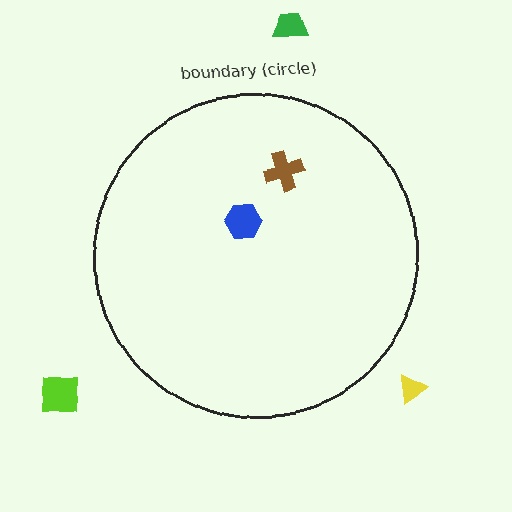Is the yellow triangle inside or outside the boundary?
Outside.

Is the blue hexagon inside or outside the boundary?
Inside.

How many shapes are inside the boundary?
2 inside, 3 outside.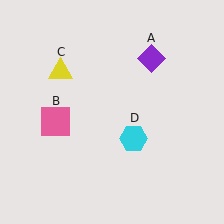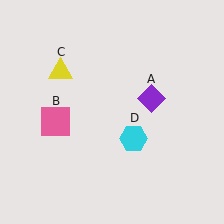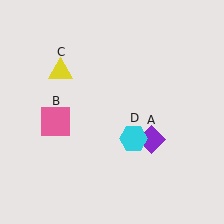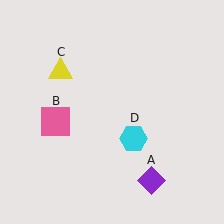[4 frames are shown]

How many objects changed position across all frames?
1 object changed position: purple diamond (object A).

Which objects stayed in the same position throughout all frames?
Pink square (object B) and yellow triangle (object C) and cyan hexagon (object D) remained stationary.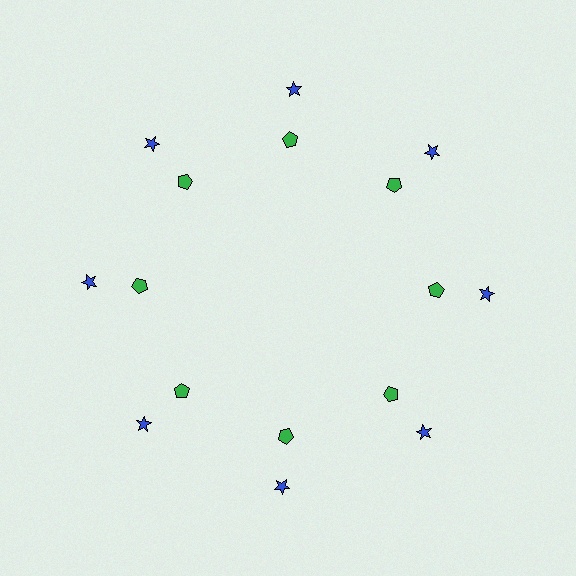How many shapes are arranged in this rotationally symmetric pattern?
There are 16 shapes, arranged in 8 groups of 2.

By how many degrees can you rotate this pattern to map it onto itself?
The pattern maps onto itself every 45 degrees of rotation.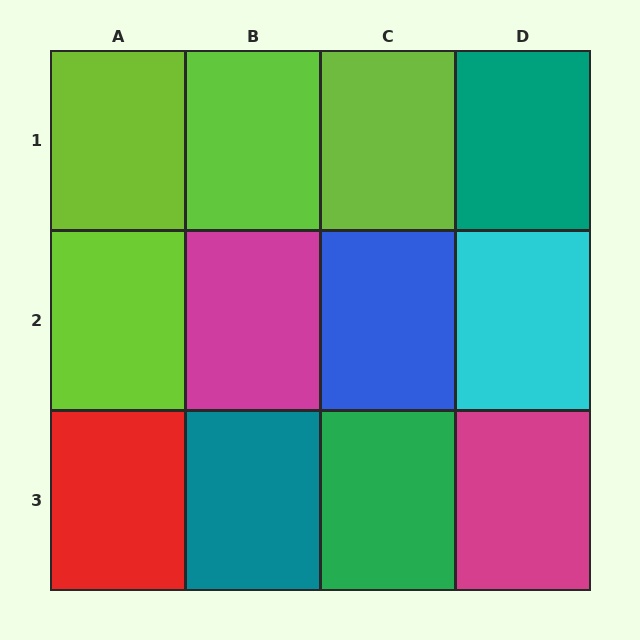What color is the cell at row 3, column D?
Magenta.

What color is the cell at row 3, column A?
Red.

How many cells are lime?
4 cells are lime.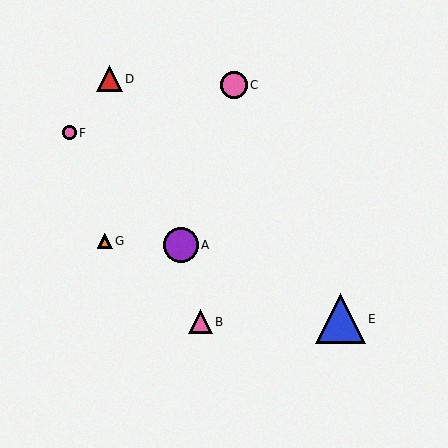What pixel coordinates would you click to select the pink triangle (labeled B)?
Click at (200, 322) to select the pink triangle B.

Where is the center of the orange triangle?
The center of the orange triangle is at (105, 241).